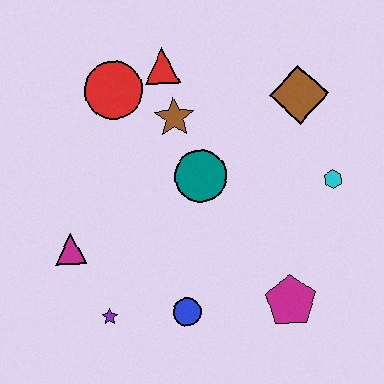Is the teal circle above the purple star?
Yes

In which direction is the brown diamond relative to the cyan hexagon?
The brown diamond is above the cyan hexagon.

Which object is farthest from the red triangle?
The magenta pentagon is farthest from the red triangle.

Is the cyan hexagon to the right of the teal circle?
Yes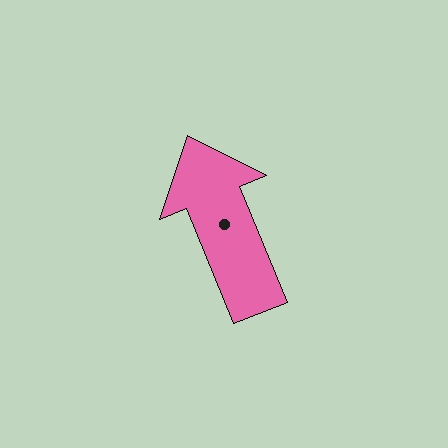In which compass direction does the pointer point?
North.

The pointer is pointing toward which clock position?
Roughly 11 o'clock.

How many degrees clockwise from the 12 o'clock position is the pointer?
Approximately 338 degrees.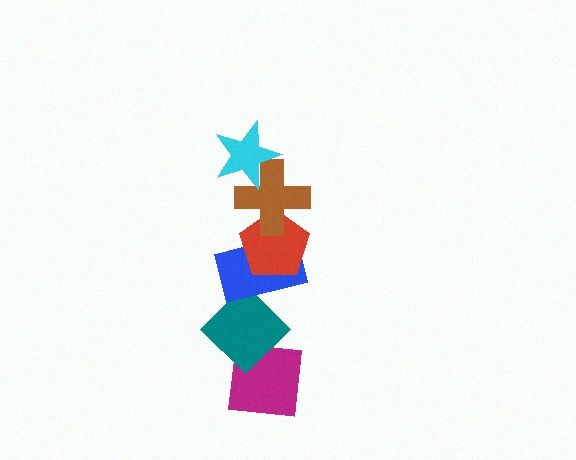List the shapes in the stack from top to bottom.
From top to bottom: the cyan star, the brown cross, the red pentagon, the blue rectangle, the teal diamond, the magenta square.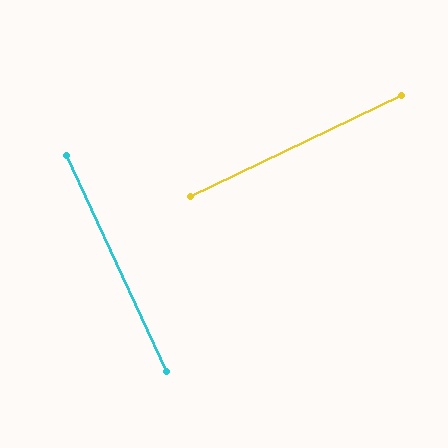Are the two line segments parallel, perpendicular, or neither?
Perpendicular — they meet at approximately 89°.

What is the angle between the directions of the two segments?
Approximately 89 degrees.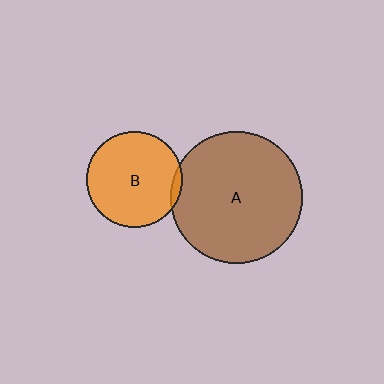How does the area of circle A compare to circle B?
Approximately 1.9 times.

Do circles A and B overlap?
Yes.